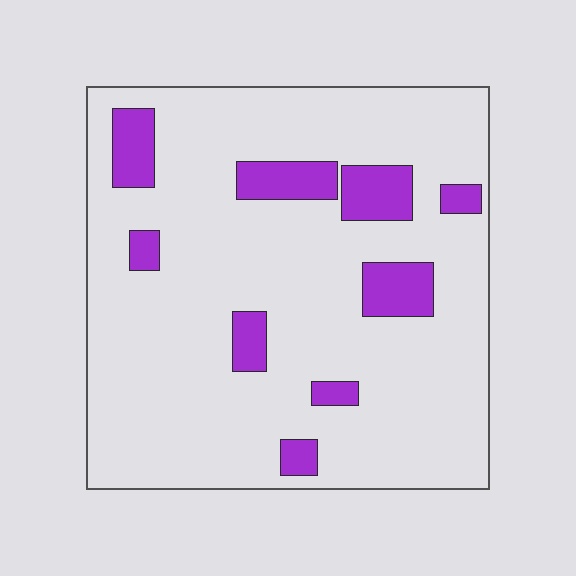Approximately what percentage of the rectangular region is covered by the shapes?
Approximately 15%.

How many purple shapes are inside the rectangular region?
9.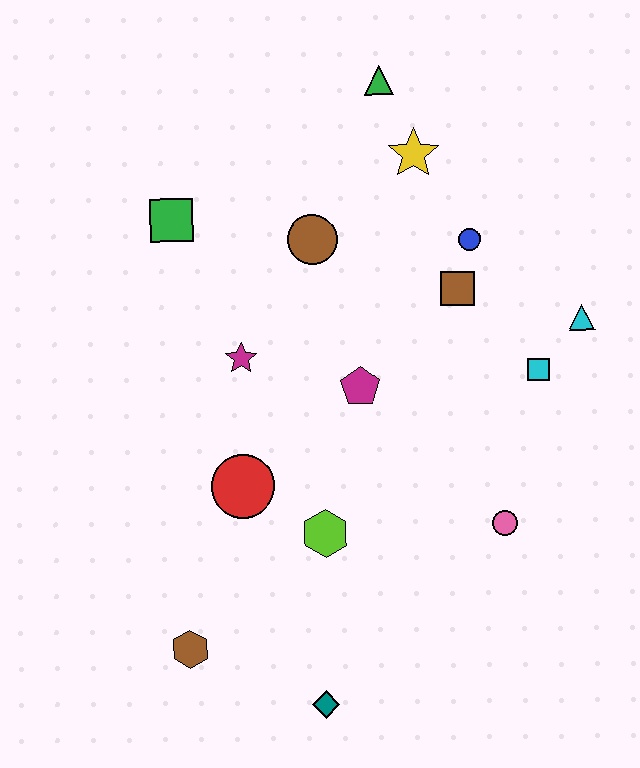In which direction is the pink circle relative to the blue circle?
The pink circle is below the blue circle.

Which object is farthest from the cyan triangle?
The brown hexagon is farthest from the cyan triangle.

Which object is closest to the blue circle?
The brown square is closest to the blue circle.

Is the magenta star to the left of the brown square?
Yes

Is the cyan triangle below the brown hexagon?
No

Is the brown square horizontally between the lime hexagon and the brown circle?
No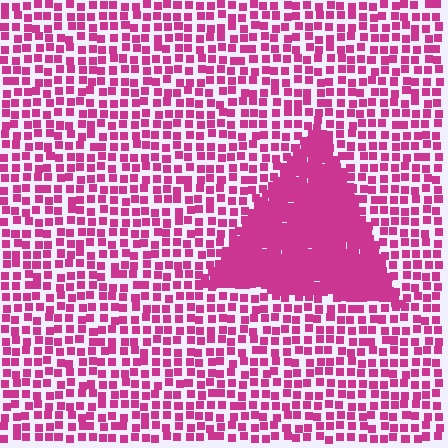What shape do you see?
I see a triangle.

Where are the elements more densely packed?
The elements are more densely packed inside the triangle boundary.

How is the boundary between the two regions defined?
The boundary is defined by a change in element density (approximately 2.7x ratio). All elements are the same color, size, and shape.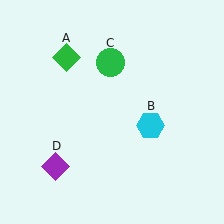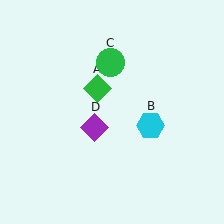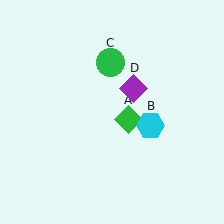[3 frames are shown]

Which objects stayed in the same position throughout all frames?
Cyan hexagon (object B) and green circle (object C) remained stationary.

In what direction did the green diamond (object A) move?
The green diamond (object A) moved down and to the right.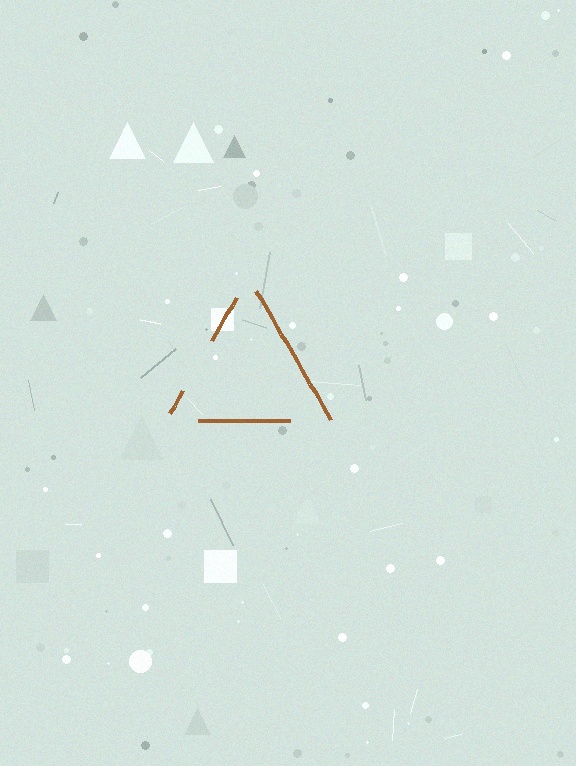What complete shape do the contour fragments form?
The contour fragments form a triangle.